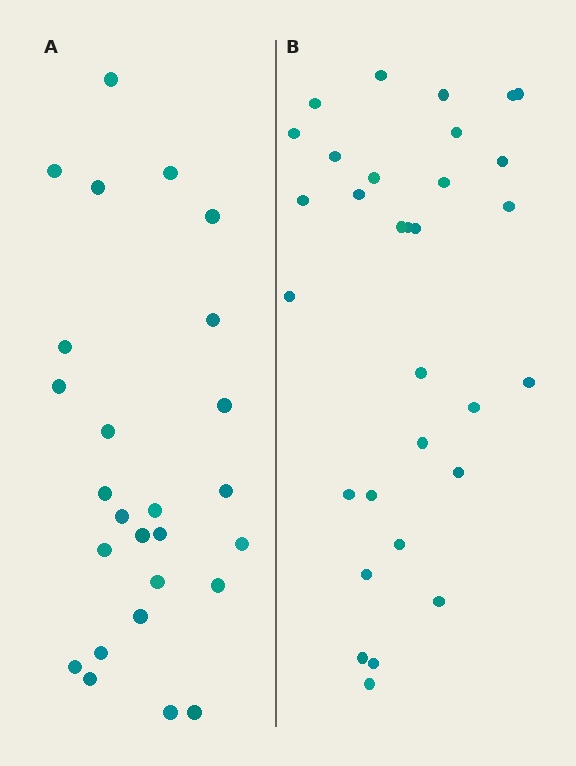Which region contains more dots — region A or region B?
Region B (the right region) has more dots.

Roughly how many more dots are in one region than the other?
Region B has about 5 more dots than region A.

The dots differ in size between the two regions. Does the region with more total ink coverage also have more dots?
No. Region A has more total ink coverage because its dots are larger, but region B actually contains more individual dots. Total area can be misleading — the number of items is what matters here.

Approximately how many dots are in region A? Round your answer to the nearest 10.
About 30 dots. (The exact count is 26, which rounds to 30.)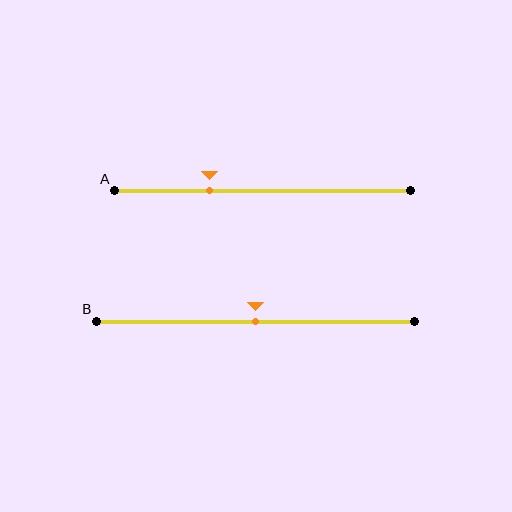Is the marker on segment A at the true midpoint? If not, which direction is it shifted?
No, the marker on segment A is shifted to the left by about 18% of the segment length.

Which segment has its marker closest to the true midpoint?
Segment B has its marker closest to the true midpoint.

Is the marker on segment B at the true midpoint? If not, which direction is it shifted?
Yes, the marker on segment B is at the true midpoint.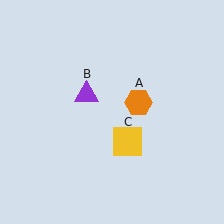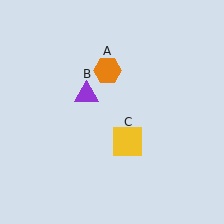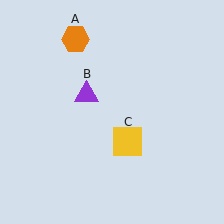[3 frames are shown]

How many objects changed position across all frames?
1 object changed position: orange hexagon (object A).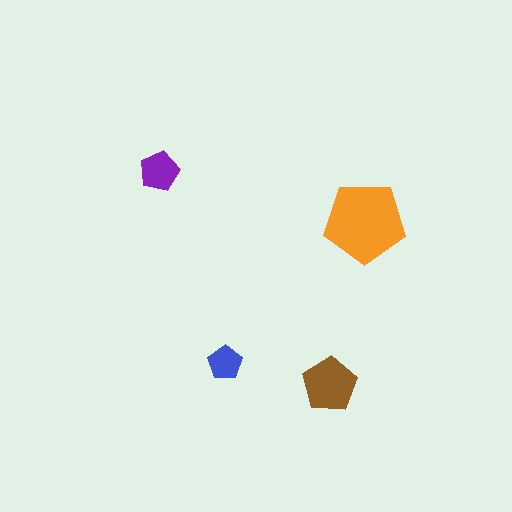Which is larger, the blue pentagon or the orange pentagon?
The orange one.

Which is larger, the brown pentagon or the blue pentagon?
The brown one.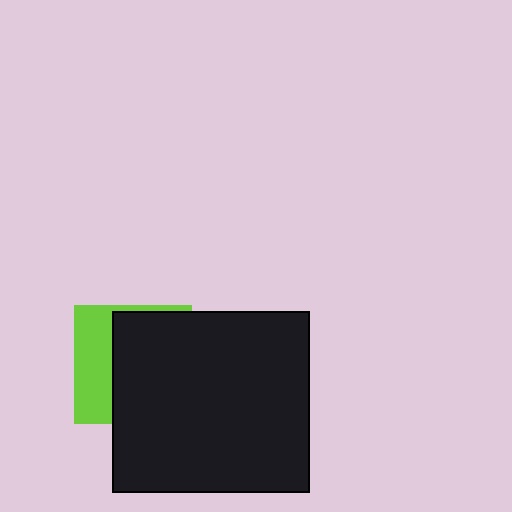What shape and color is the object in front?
The object in front is a black rectangle.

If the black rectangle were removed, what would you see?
You would see the complete lime square.